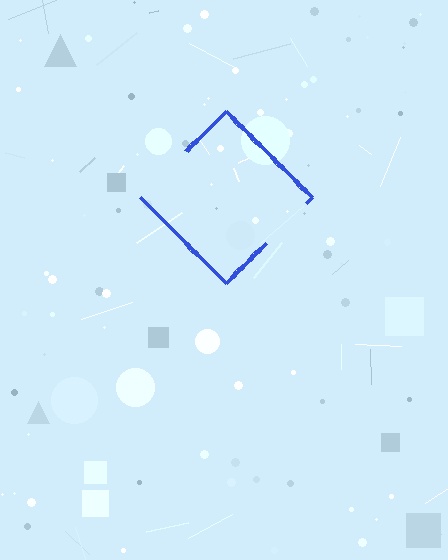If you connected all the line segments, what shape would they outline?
They would outline a diamond.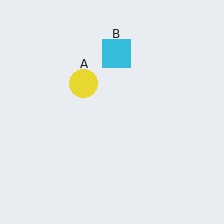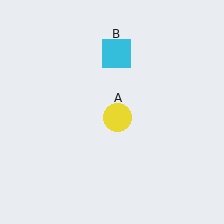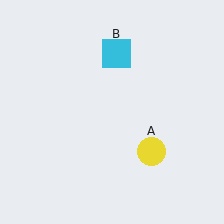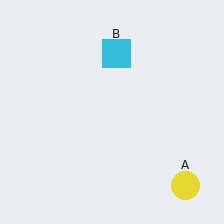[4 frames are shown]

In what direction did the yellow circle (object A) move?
The yellow circle (object A) moved down and to the right.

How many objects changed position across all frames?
1 object changed position: yellow circle (object A).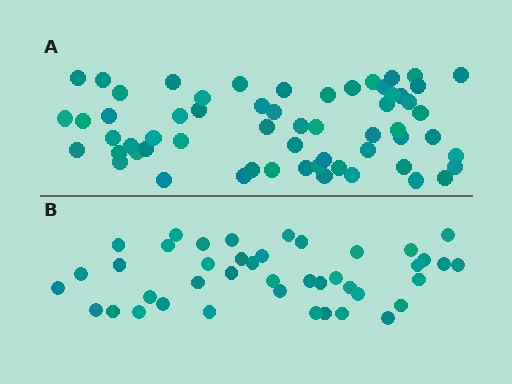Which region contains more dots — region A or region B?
Region A (the top region) has more dots.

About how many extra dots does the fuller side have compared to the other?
Region A has approximately 20 more dots than region B.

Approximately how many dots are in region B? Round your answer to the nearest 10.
About 40 dots. (The exact count is 42, which rounds to 40.)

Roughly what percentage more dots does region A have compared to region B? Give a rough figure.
About 45% more.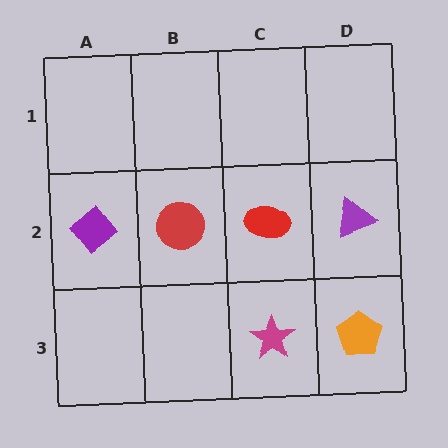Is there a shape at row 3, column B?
No, that cell is empty.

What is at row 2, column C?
A red ellipse.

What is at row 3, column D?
An orange pentagon.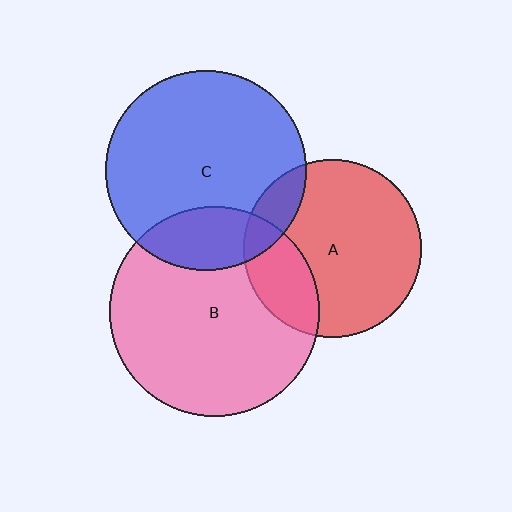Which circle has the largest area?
Circle B (pink).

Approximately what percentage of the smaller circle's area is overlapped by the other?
Approximately 20%.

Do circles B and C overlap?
Yes.